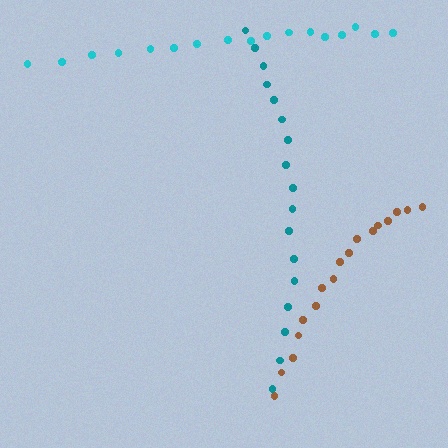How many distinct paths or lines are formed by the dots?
There are 3 distinct paths.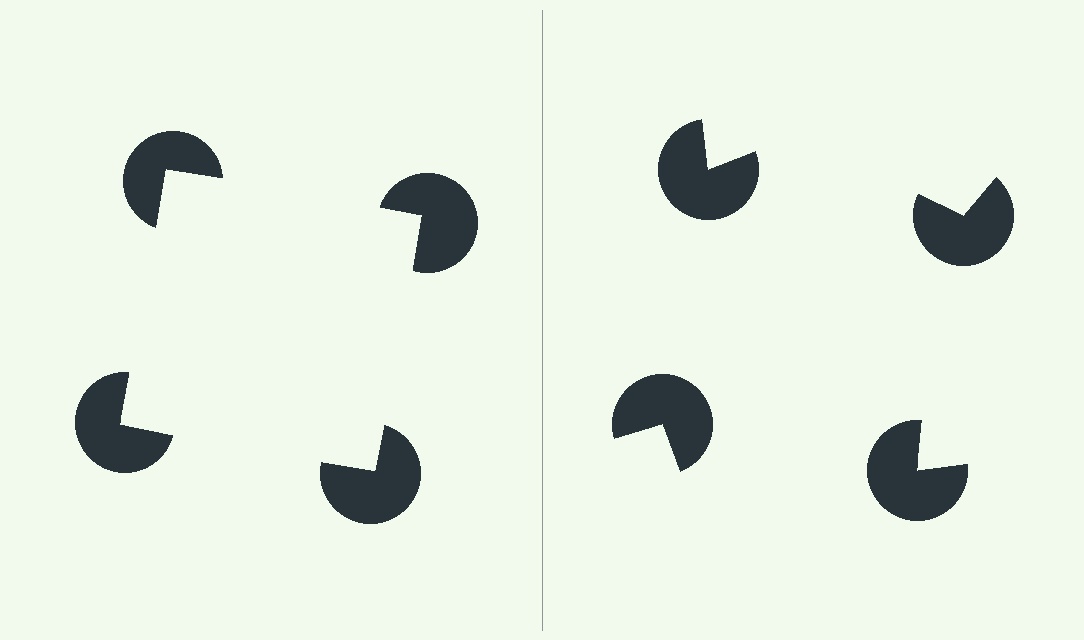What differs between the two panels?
The pac-man discs are positioned identically on both sides; only the wedge orientations differ. On the left they align to a square; on the right they are misaligned.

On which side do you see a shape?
An illusory square appears on the left side. On the right side the wedge cuts are rotated, so no coherent shape forms.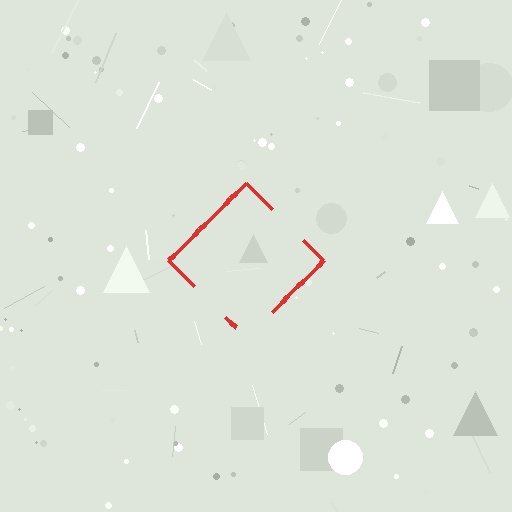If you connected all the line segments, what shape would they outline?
They would outline a diamond.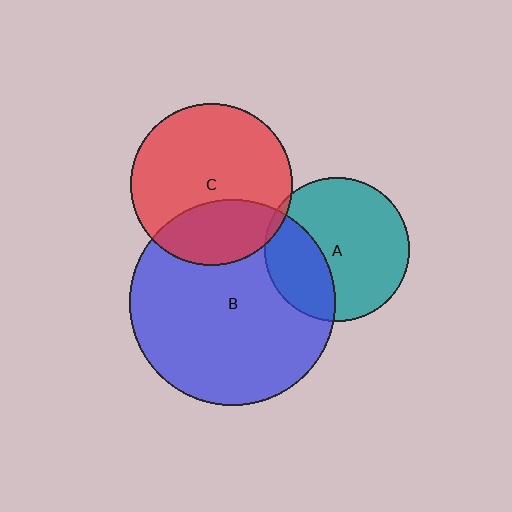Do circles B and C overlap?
Yes.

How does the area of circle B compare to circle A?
Approximately 2.0 times.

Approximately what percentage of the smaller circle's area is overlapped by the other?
Approximately 30%.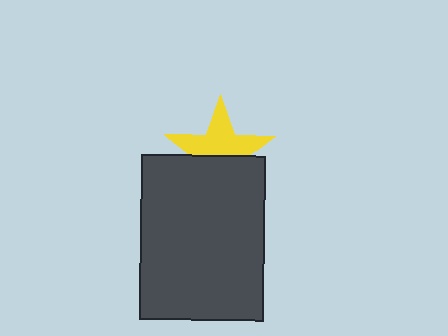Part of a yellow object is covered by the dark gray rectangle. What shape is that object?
It is a star.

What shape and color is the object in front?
The object in front is a dark gray rectangle.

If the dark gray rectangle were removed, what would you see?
You would see the complete yellow star.